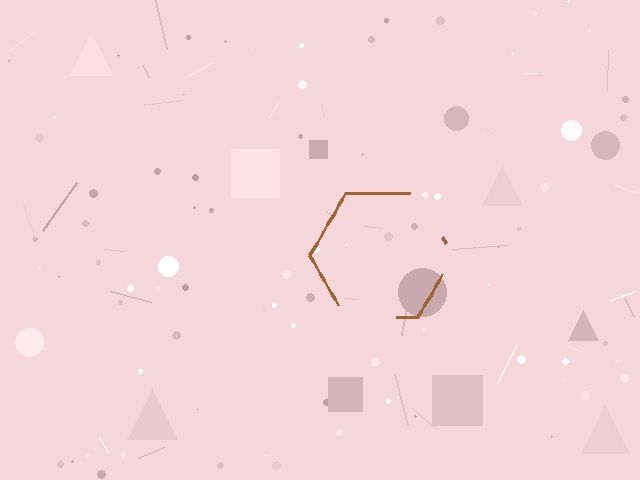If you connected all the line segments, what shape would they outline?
They would outline a hexagon.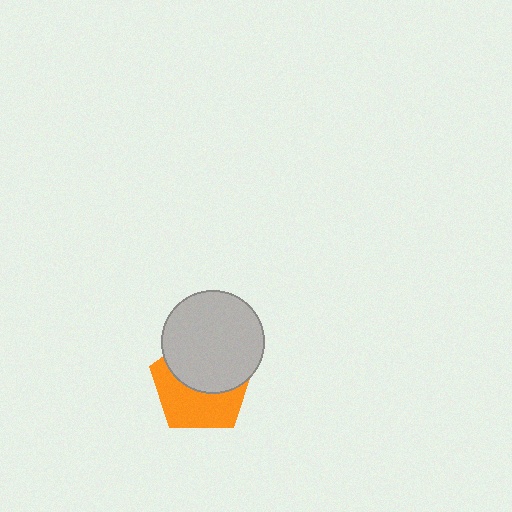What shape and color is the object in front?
The object in front is a light gray circle.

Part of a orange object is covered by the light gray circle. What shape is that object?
It is a pentagon.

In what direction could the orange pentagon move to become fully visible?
The orange pentagon could move down. That would shift it out from behind the light gray circle entirely.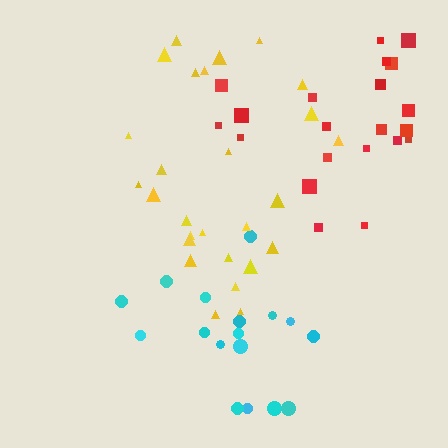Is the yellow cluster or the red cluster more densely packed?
Yellow.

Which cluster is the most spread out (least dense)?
Cyan.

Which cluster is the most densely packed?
Yellow.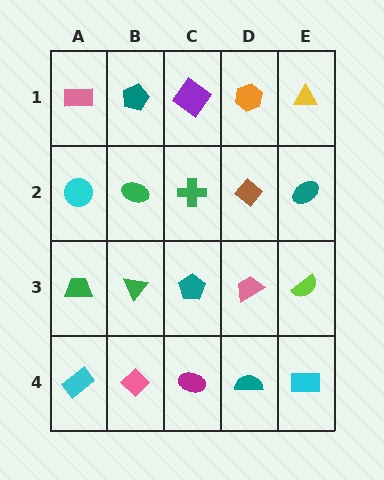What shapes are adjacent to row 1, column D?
A brown diamond (row 2, column D), a purple diamond (row 1, column C), a yellow triangle (row 1, column E).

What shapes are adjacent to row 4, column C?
A teal pentagon (row 3, column C), a pink diamond (row 4, column B), a teal semicircle (row 4, column D).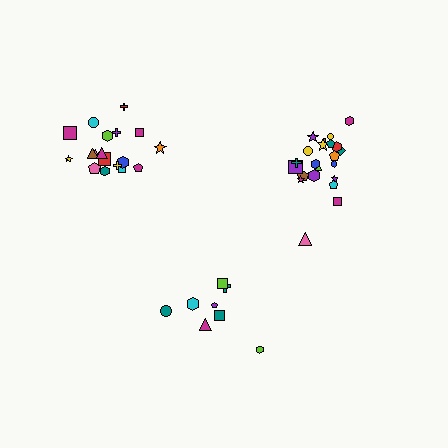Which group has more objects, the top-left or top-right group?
The top-right group.